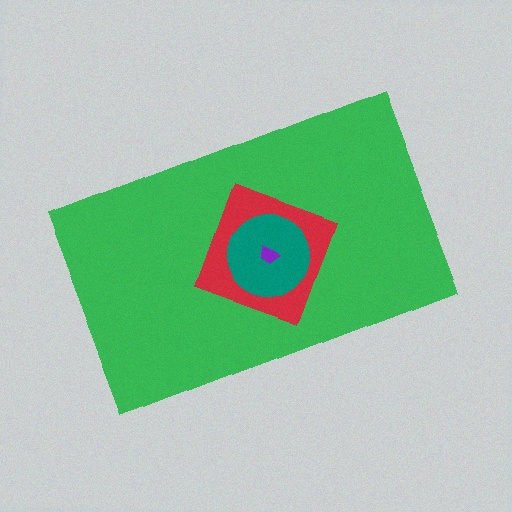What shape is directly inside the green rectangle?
The red square.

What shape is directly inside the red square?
The teal circle.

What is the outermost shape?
The green rectangle.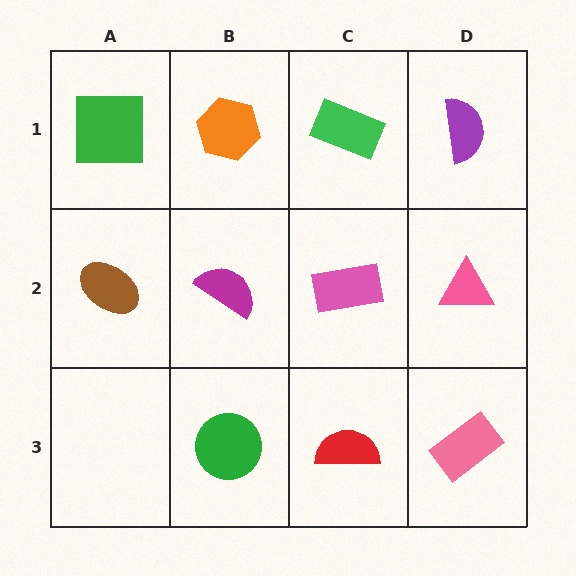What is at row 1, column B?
An orange hexagon.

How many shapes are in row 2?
4 shapes.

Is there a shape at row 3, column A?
No, that cell is empty.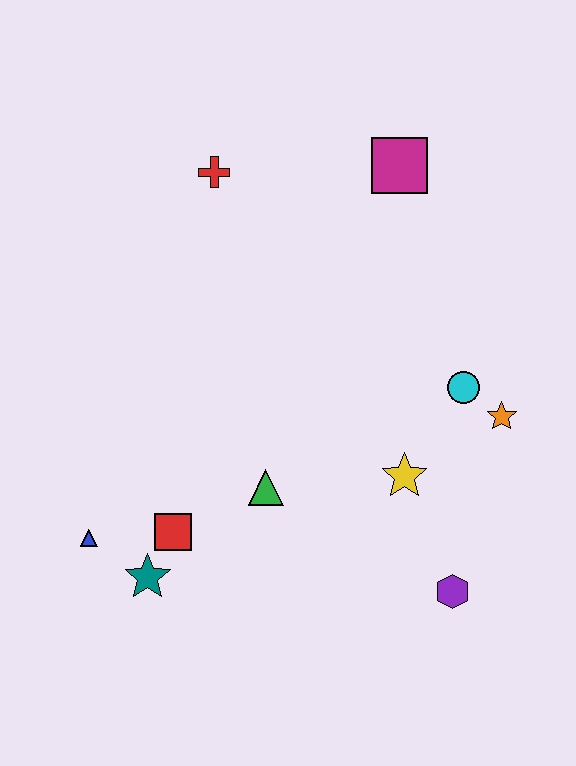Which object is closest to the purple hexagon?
The yellow star is closest to the purple hexagon.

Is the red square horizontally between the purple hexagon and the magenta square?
No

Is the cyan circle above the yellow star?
Yes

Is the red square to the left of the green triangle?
Yes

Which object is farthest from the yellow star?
The red cross is farthest from the yellow star.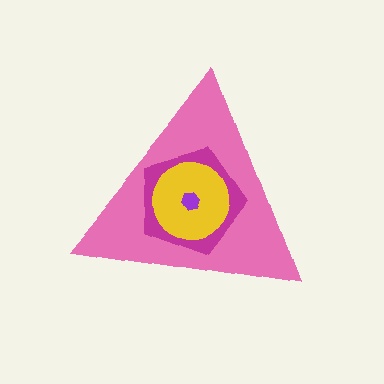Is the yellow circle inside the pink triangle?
Yes.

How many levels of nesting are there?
4.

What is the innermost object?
The purple hexagon.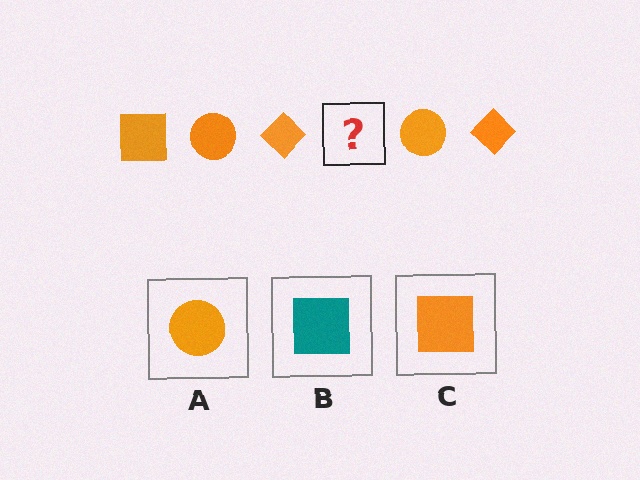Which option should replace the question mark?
Option C.